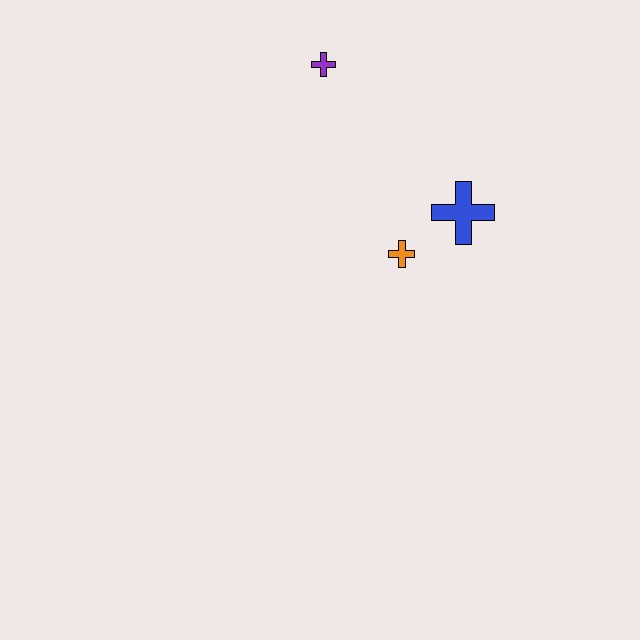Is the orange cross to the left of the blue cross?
Yes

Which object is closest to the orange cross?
The blue cross is closest to the orange cross.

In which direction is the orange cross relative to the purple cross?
The orange cross is below the purple cross.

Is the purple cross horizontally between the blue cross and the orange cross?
No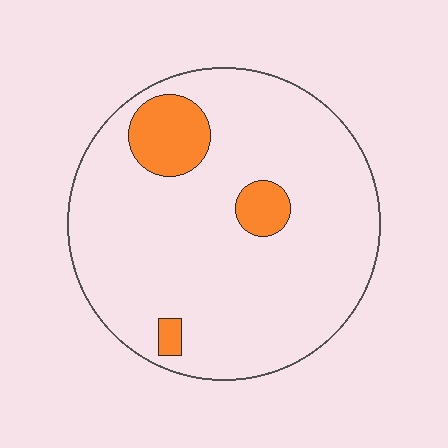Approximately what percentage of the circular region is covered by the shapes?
Approximately 10%.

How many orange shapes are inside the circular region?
3.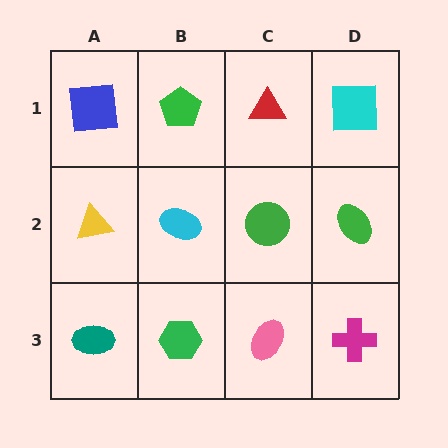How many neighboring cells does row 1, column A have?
2.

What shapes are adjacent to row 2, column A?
A blue square (row 1, column A), a teal ellipse (row 3, column A), a cyan ellipse (row 2, column B).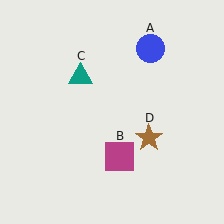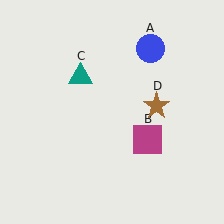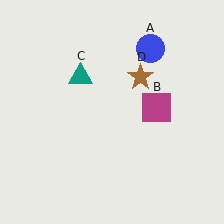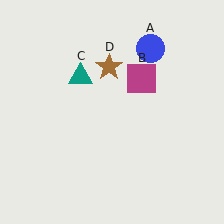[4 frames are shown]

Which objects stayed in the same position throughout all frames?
Blue circle (object A) and teal triangle (object C) remained stationary.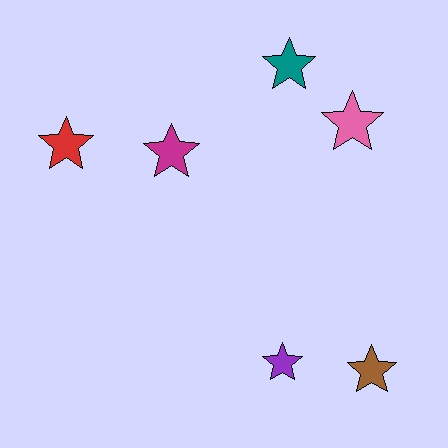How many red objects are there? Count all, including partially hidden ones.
There is 1 red object.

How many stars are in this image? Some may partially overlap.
There are 6 stars.